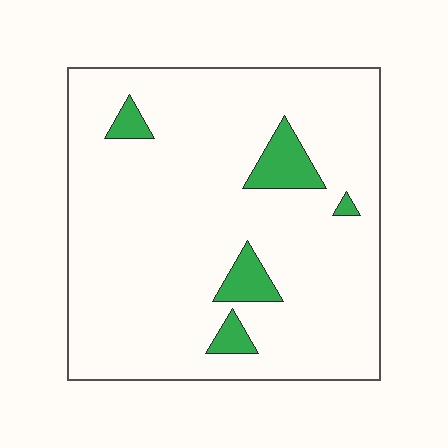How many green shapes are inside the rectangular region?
5.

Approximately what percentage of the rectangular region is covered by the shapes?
Approximately 10%.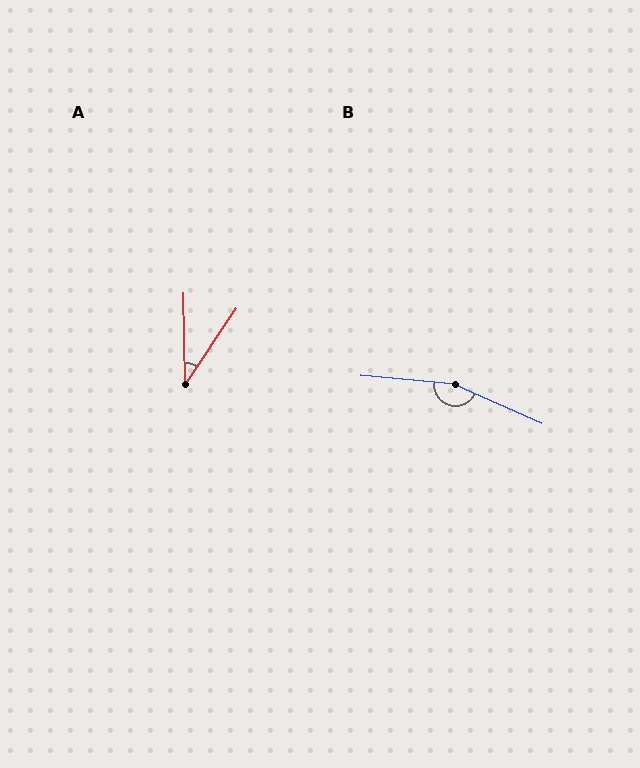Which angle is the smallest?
A, at approximately 35 degrees.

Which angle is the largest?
B, at approximately 161 degrees.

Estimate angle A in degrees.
Approximately 35 degrees.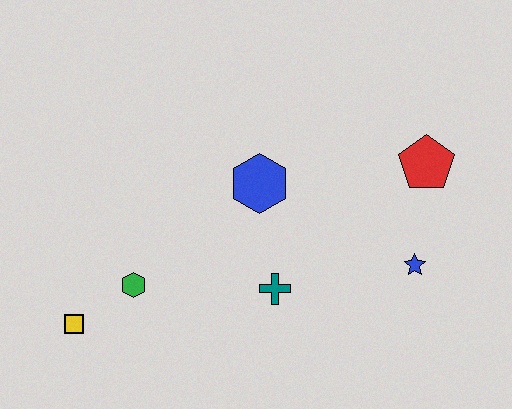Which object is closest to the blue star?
The red pentagon is closest to the blue star.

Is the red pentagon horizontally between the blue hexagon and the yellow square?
No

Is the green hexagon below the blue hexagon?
Yes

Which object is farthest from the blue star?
The yellow square is farthest from the blue star.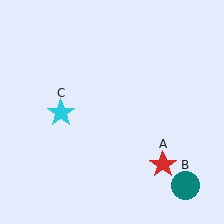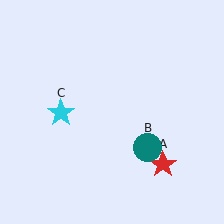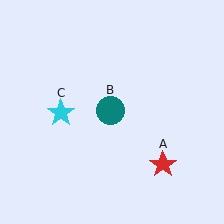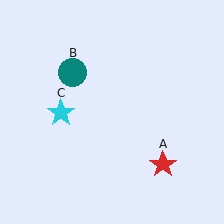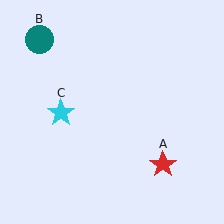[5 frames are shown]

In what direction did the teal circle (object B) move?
The teal circle (object B) moved up and to the left.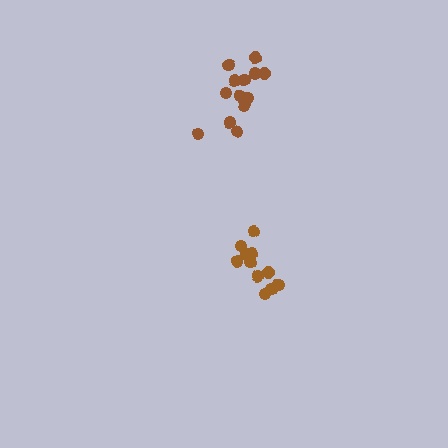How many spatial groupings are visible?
There are 2 spatial groupings.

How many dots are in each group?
Group 1: 11 dots, Group 2: 13 dots (24 total).